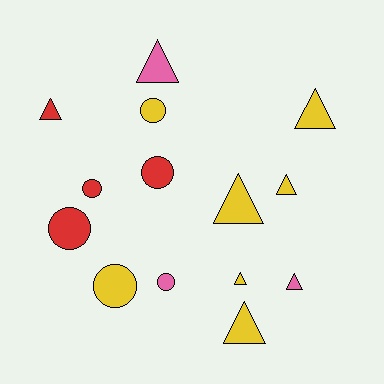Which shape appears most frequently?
Triangle, with 8 objects.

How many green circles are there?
There are no green circles.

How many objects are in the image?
There are 14 objects.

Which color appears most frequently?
Yellow, with 7 objects.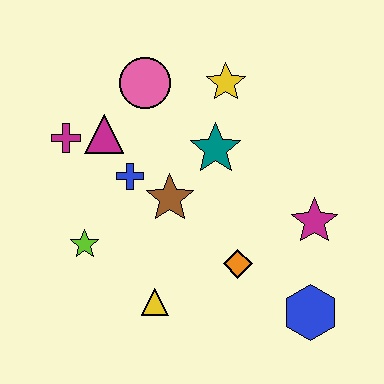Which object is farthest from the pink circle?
The blue hexagon is farthest from the pink circle.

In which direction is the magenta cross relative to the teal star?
The magenta cross is to the left of the teal star.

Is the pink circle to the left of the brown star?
Yes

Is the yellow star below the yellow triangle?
No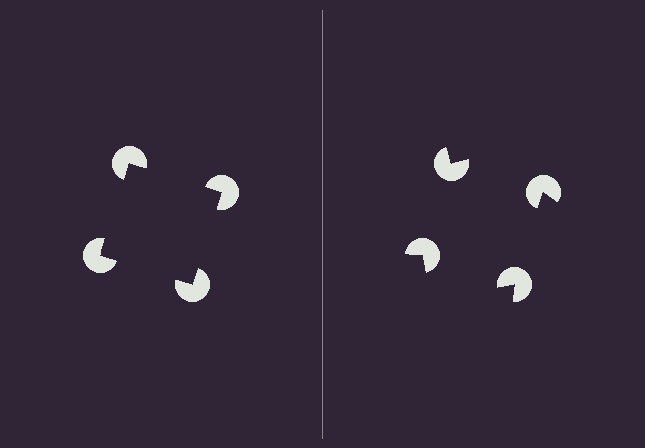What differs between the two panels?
The pac-man discs are positioned identically on both sides; only the wedge orientations differ. On the left they align to a square; on the right they are misaligned.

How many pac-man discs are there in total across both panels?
8 — 4 on each side.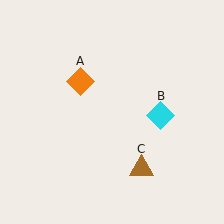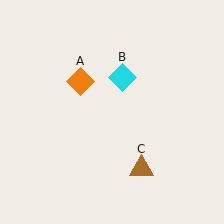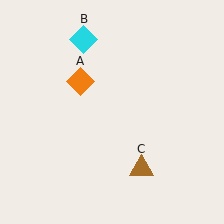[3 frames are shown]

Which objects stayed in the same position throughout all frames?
Orange diamond (object A) and brown triangle (object C) remained stationary.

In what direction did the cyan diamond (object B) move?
The cyan diamond (object B) moved up and to the left.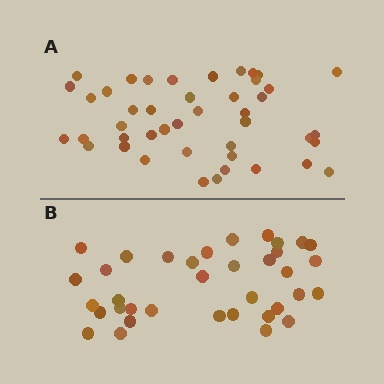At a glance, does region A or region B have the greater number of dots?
Region A (the top region) has more dots.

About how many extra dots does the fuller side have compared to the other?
Region A has roughly 8 or so more dots than region B.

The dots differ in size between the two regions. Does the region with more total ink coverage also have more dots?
No. Region B has more total ink coverage because its dots are larger, but region A actually contains more individual dots. Total area can be misleading — the number of items is what matters here.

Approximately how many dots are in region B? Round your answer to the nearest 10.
About 40 dots. (The exact count is 36, which rounds to 40.)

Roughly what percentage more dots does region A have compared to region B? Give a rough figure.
About 20% more.